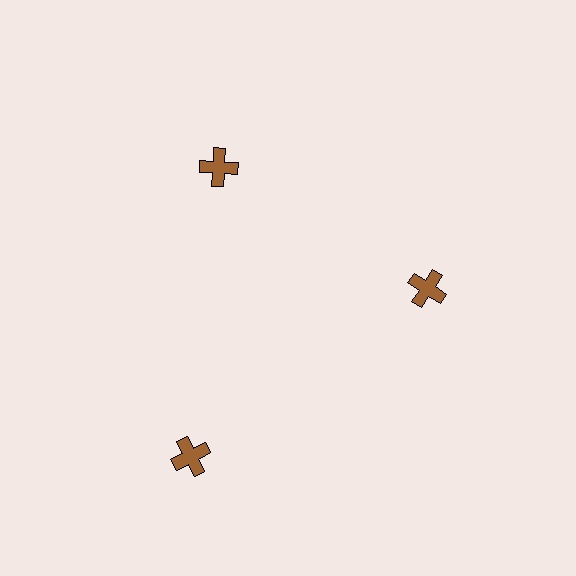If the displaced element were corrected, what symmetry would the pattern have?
It would have 3-fold rotational symmetry — the pattern would map onto itself every 120 degrees.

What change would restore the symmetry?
The symmetry would be restored by moving it inward, back onto the ring so that all 3 crosses sit at equal angles and equal distance from the center.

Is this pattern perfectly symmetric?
No. The 3 brown crosses are arranged in a ring, but one element near the 7 o'clock position is pushed outward from the center, breaking the 3-fold rotational symmetry.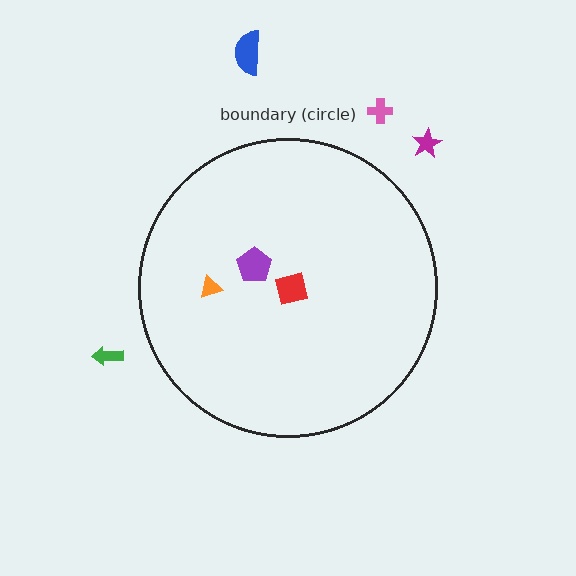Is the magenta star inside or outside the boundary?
Outside.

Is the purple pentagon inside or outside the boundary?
Inside.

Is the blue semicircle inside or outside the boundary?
Outside.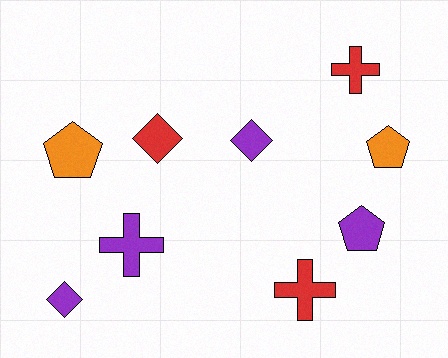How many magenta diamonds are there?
There are no magenta diamonds.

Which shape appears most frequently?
Pentagon, with 3 objects.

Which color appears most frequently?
Purple, with 4 objects.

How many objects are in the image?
There are 9 objects.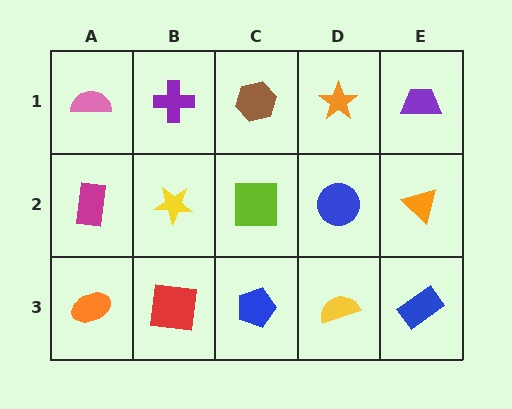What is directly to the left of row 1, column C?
A purple cross.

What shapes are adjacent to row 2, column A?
A pink semicircle (row 1, column A), an orange ellipse (row 3, column A), a yellow star (row 2, column B).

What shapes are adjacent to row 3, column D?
A blue circle (row 2, column D), a blue pentagon (row 3, column C), a blue rectangle (row 3, column E).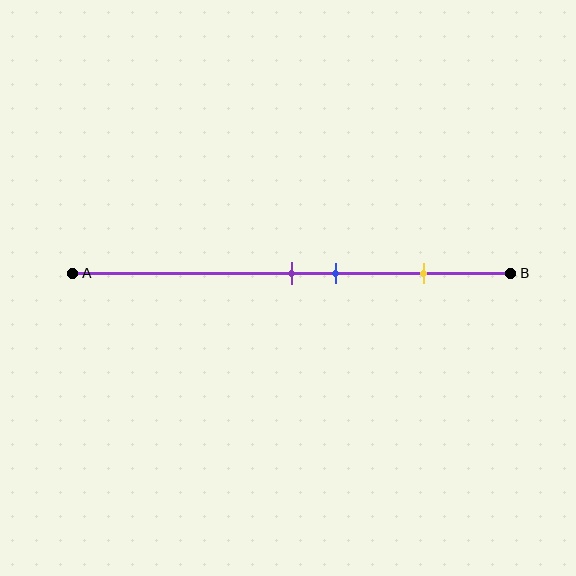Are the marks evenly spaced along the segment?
No, the marks are not evenly spaced.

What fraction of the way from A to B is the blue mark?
The blue mark is approximately 60% (0.6) of the way from A to B.